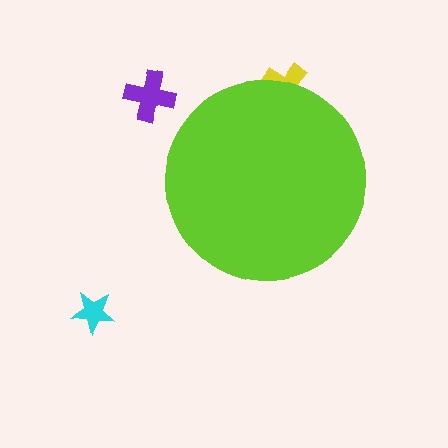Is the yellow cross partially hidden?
Yes, the yellow cross is partially hidden behind the lime circle.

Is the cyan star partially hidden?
No, the cyan star is fully visible.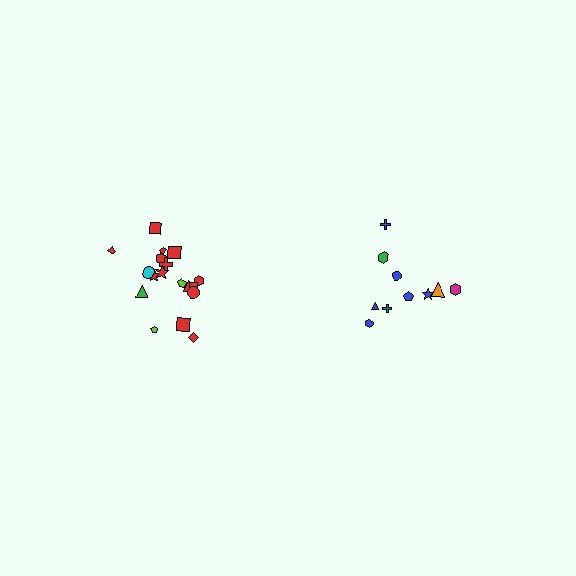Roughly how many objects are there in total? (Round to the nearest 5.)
Roughly 30 objects in total.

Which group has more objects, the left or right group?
The left group.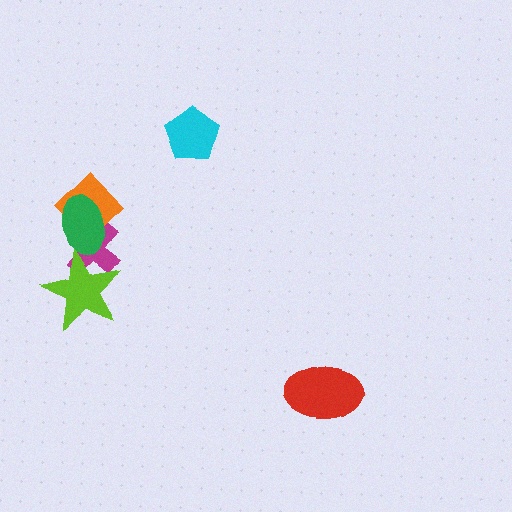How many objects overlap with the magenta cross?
3 objects overlap with the magenta cross.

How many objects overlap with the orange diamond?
2 objects overlap with the orange diamond.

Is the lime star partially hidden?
Yes, it is partially covered by another shape.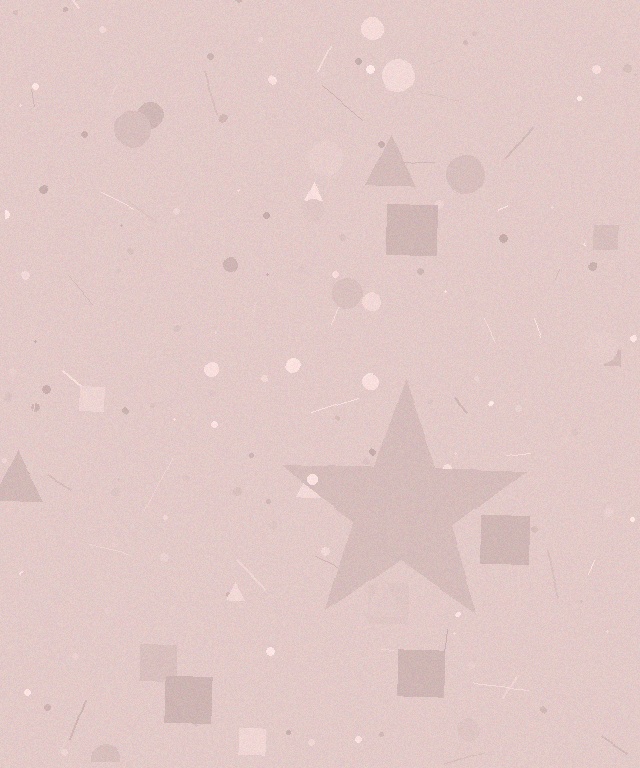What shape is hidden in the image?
A star is hidden in the image.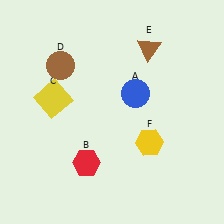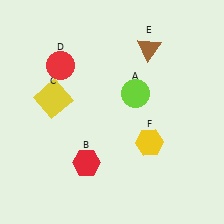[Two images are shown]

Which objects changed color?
A changed from blue to lime. D changed from brown to red.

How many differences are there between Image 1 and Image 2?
There are 2 differences between the two images.